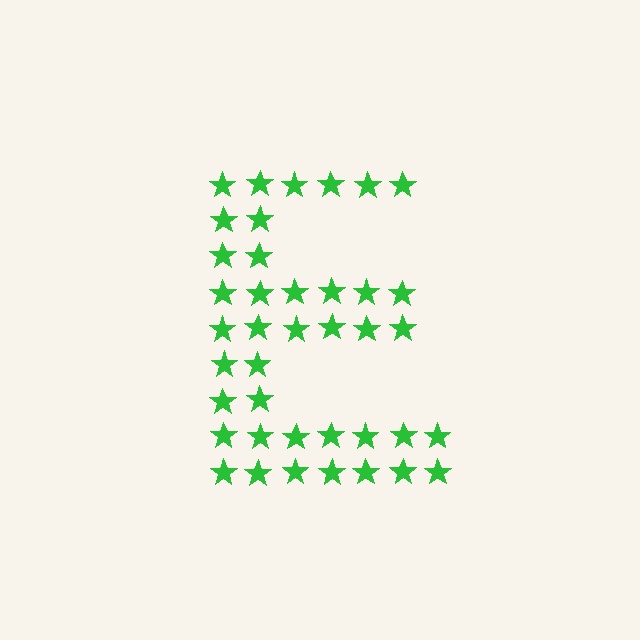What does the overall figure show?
The overall figure shows the letter E.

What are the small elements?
The small elements are stars.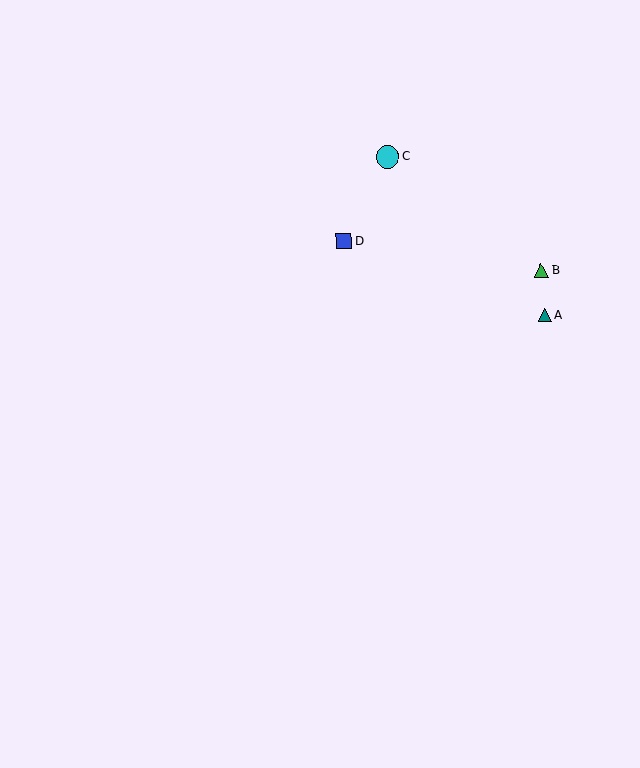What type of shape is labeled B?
Shape B is a green triangle.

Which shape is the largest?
The cyan circle (labeled C) is the largest.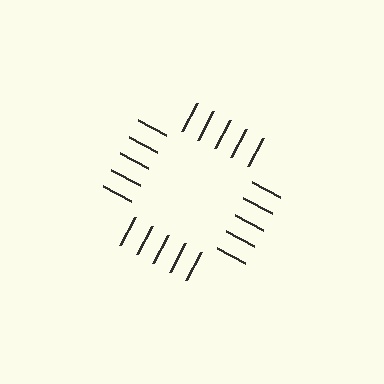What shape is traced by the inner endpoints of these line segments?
An illusory square — the line segments terminate on its edges but no continuous stroke is drawn.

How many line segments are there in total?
20 — 5 along each of the 4 edges.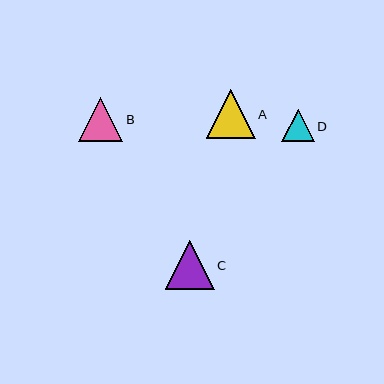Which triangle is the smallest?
Triangle D is the smallest with a size of approximately 32 pixels.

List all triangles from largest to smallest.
From largest to smallest: A, C, B, D.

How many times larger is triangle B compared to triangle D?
Triangle B is approximately 1.4 times the size of triangle D.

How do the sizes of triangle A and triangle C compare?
Triangle A and triangle C are approximately the same size.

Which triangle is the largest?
Triangle A is the largest with a size of approximately 49 pixels.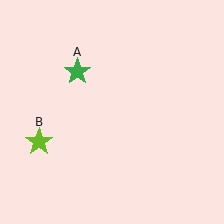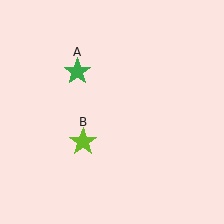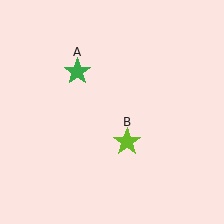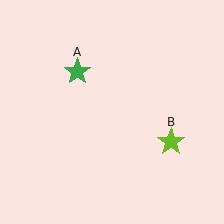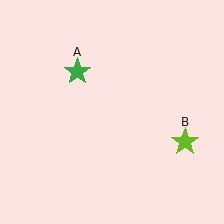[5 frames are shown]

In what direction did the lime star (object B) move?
The lime star (object B) moved right.